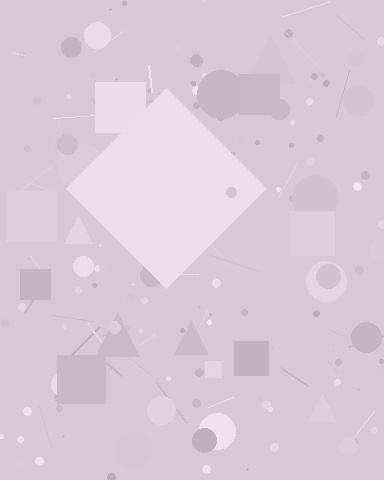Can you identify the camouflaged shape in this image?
The camouflaged shape is a diamond.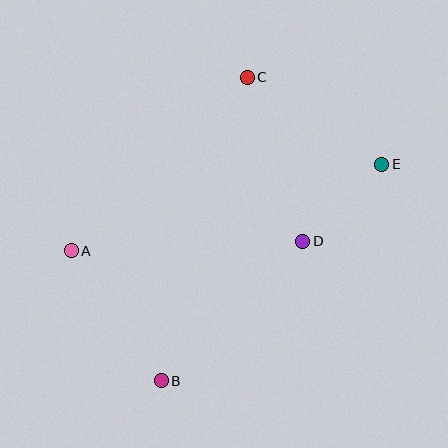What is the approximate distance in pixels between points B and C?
The distance between B and C is approximately 316 pixels.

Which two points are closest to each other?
Points D and E are closest to each other.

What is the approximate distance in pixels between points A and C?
The distance between A and C is approximately 247 pixels.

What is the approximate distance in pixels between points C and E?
The distance between C and E is approximately 160 pixels.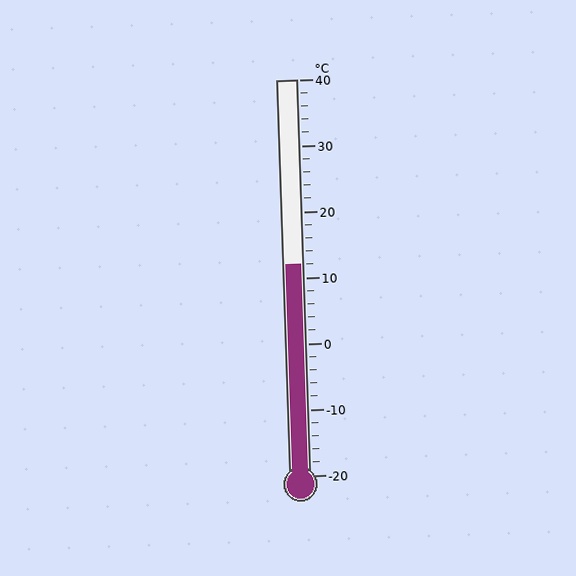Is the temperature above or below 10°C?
The temperature is above 10°C.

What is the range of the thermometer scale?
The thermometer scale ranges from -20°C to 40°C.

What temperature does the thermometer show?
The thermometer shows approximately 12°C.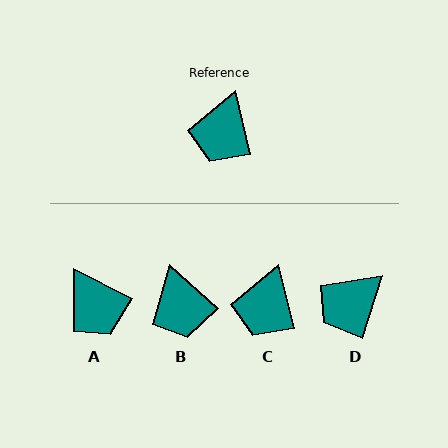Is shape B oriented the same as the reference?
No, it is off by about 34 degrees.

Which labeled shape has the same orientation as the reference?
C.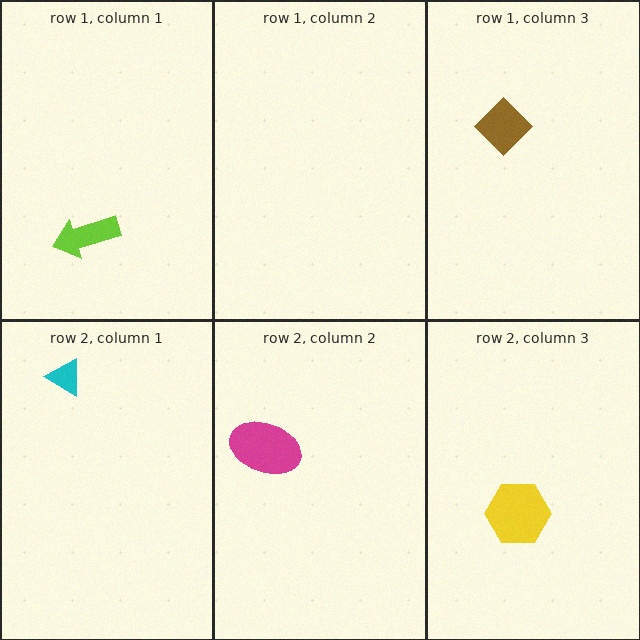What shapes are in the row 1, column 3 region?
The brown diamond.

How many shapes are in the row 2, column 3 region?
1.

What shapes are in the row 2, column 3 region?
The yellow hexagon.